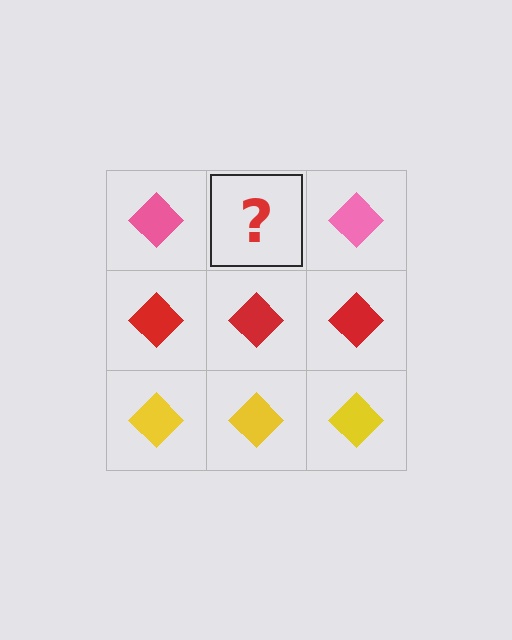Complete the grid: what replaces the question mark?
The question mark should be replaced with a pink diamond.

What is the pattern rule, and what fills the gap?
The rule is that each row has a consistent color. The gap should be filled with a pink diamond.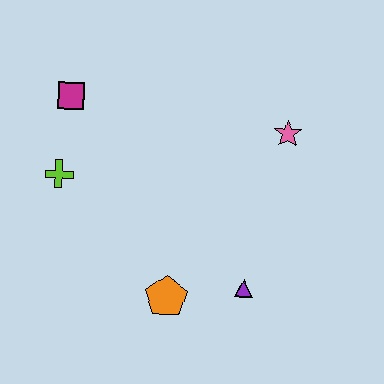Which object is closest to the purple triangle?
The orange pentagon is closest to the purple triangle.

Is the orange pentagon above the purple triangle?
No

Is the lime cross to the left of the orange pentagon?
Yes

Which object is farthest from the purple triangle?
The magenta square is farthest from the purple triangle.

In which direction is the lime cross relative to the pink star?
The lime cross is to the left of the pink star.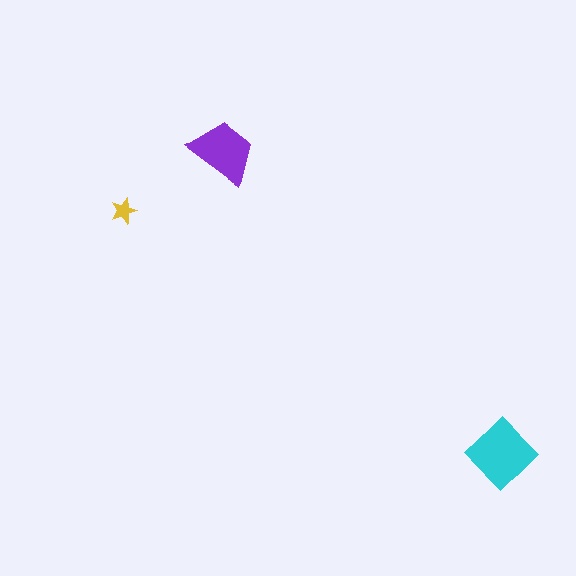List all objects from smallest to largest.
The yellow star, the purple trapezoid, the cyan diamond.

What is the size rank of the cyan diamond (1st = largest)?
1st.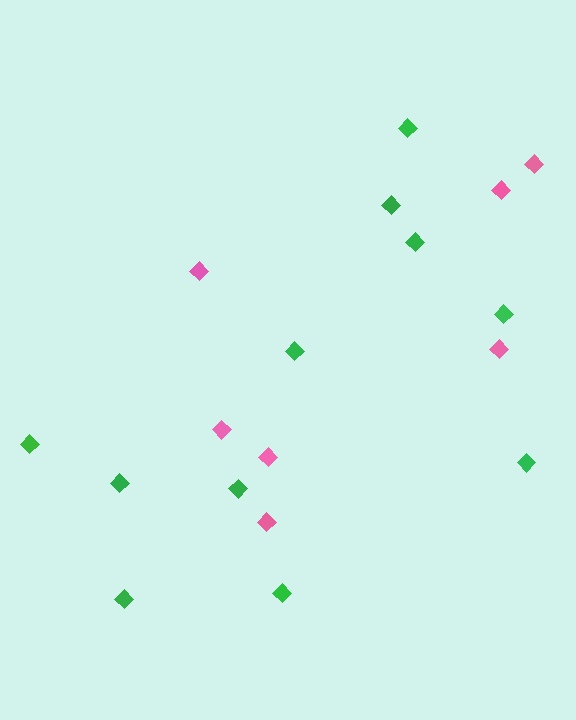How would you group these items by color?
There are 2 groups: one group of green diamonds (11) and one group of pink diamonds (7).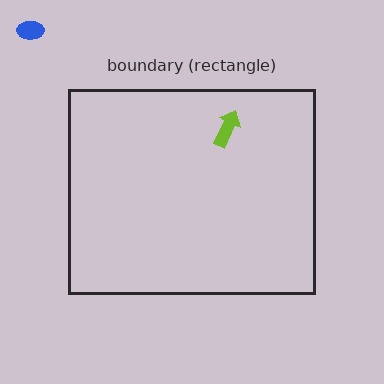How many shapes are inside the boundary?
1 inside, 1 outside.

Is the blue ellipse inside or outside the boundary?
Outside.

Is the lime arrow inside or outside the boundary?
Inside.